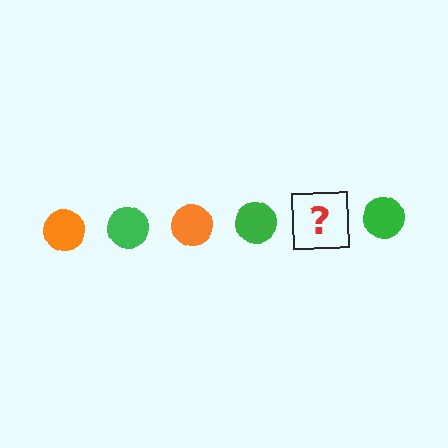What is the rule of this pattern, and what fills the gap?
The rule is that the pattern cycles through orange, green circles. The gap should be filled with an orange circle.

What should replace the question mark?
The question mark should be replaced with an orange circle.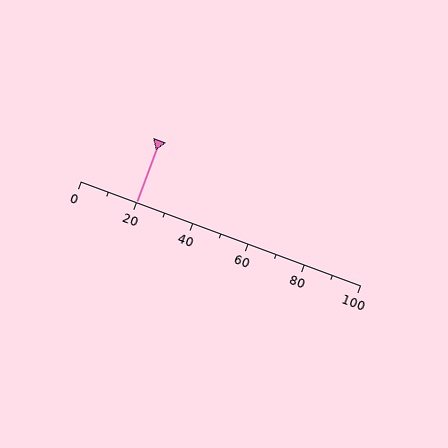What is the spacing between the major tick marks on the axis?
The major ticks are spaced 20 apart.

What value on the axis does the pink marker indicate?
The marker indicates approximately 20.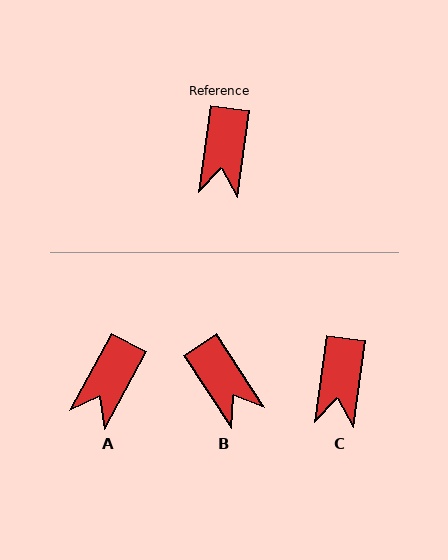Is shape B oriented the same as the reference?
No, it is off by about 41 degrees.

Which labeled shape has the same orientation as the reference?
C.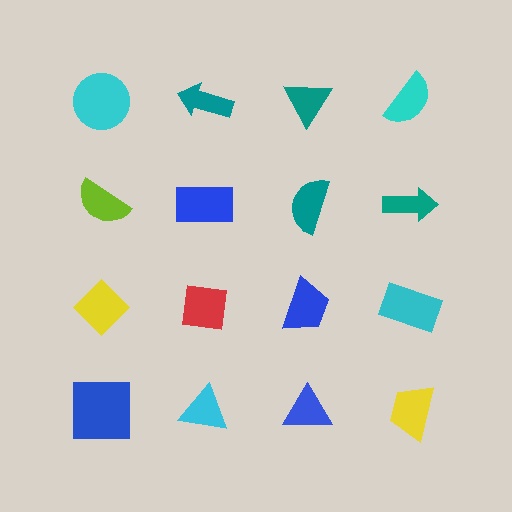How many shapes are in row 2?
4 shapes.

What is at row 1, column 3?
A teal triangle.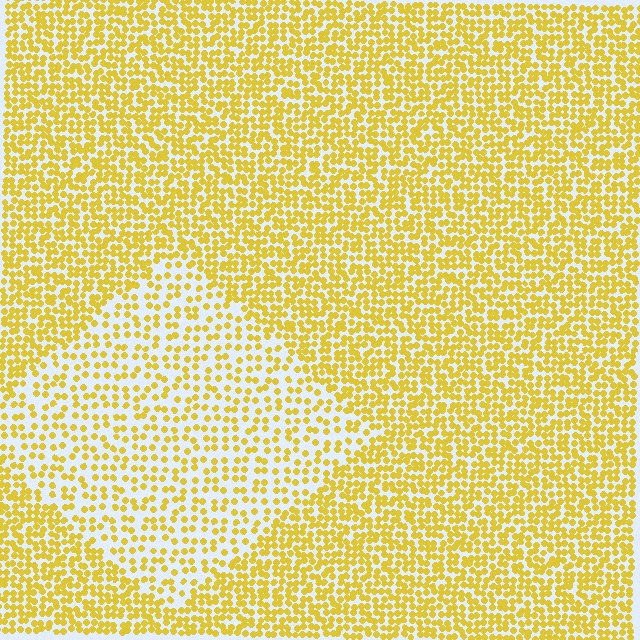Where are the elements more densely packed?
The elements are more densely packed outside the diamond boundary.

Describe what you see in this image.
The image contains small yellow elements arranged at two different densities. A diamond-shaped region is visible where the elements are less densely packed than the surrounding area.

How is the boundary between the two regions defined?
The boundary is defined by a change in element density (approximately 2.0x ratio). All elements are the same color, size, and shape.